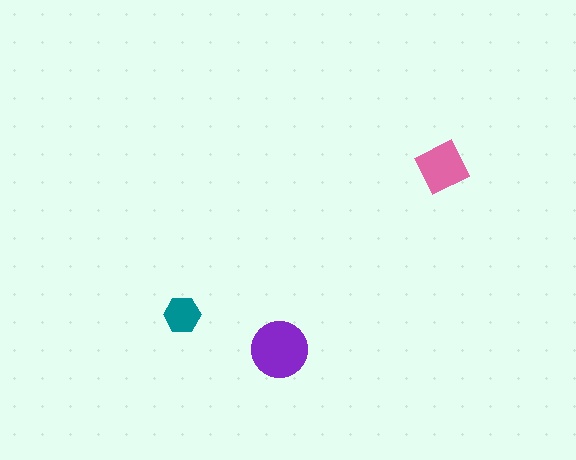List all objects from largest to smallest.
The purple circle, the pink diamond, the teal hexagon.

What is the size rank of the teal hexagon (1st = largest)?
3rd.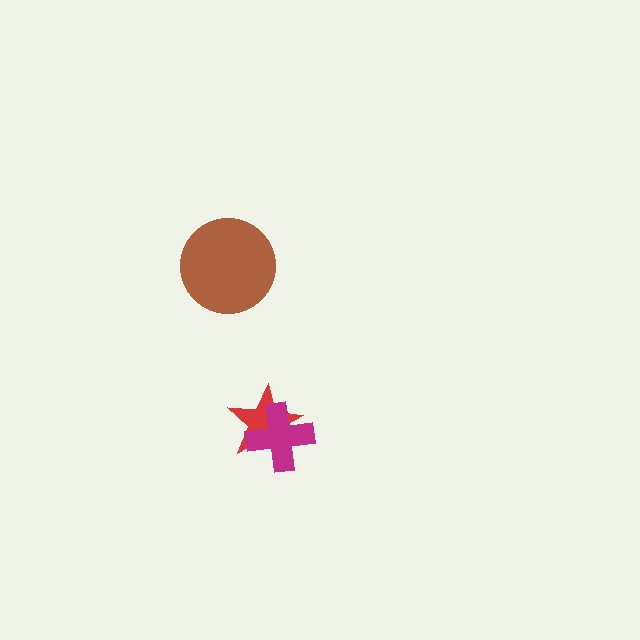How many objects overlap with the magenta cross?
1 object overlaps with the magenta cross.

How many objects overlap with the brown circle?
0 objects overlap with the brown circle.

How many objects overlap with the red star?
1 object overlaps with the red star.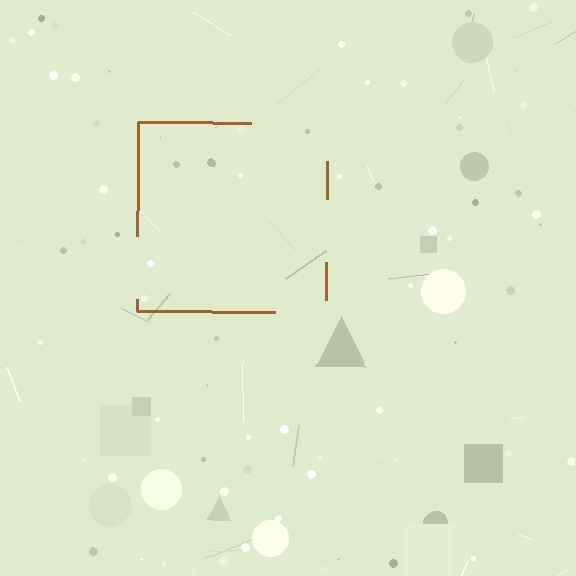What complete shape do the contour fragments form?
The contour fragments form a square.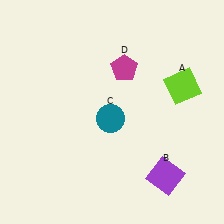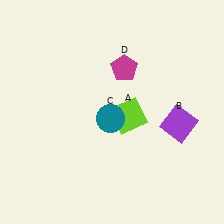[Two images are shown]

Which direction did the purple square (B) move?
The purple square (B) moved up.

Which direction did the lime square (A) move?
The lime square (A) moved left.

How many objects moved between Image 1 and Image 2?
2 objects moved between the two images.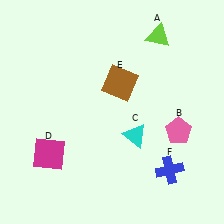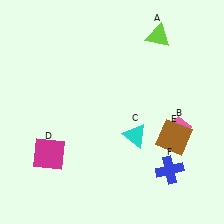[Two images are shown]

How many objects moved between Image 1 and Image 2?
1 object moved between the two images.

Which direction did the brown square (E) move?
The brown square (E) moved down.